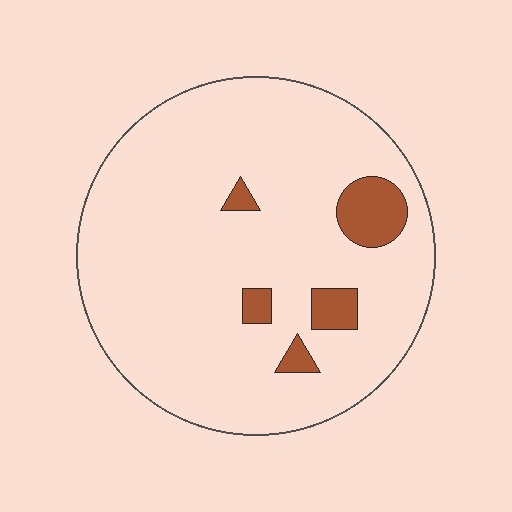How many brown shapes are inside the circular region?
5.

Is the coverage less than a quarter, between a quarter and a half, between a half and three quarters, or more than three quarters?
Less than a quarter.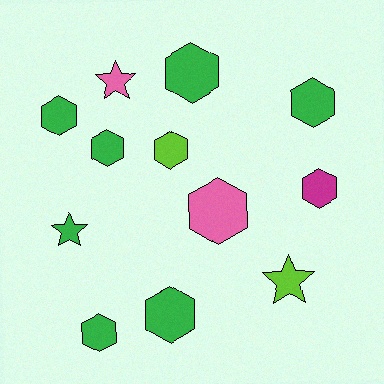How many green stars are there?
There is 1 green star.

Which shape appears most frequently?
Hexagon, with 9 objects.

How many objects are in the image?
There are 12 objects.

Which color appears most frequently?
Green, with 7 objects.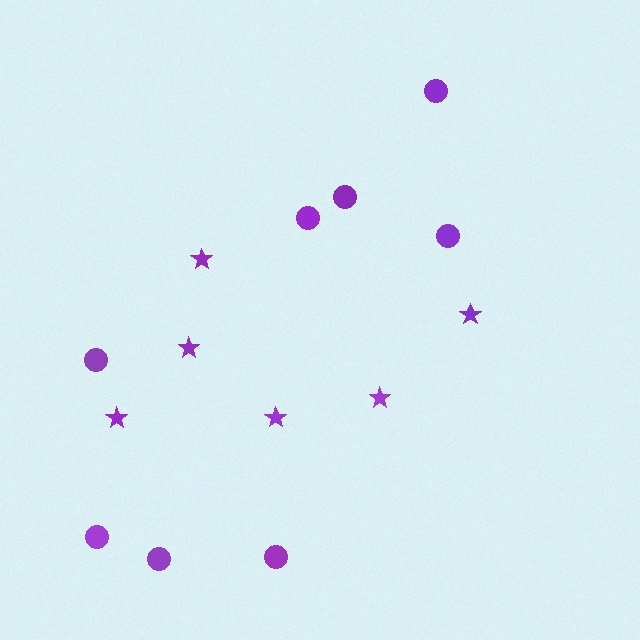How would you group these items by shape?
There are 2 groups: one group of circles (8) and one group of stars (6).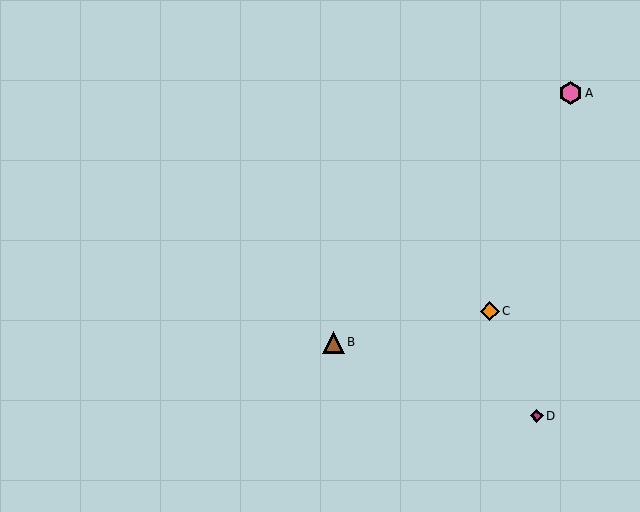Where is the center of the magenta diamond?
The center of the magenta diamond is at (537, 416).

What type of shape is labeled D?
Shape D is a magenta diamond.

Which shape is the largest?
The pink hexagon (labeled A) is the largest.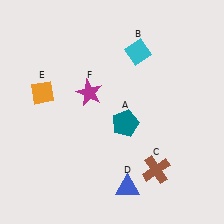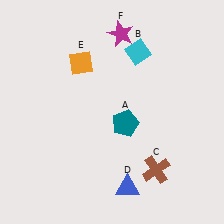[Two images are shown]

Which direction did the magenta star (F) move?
The magenta star (F) moved up.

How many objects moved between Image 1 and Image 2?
2 objects moved between the two images.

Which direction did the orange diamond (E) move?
The orange diamond (E) moved right.